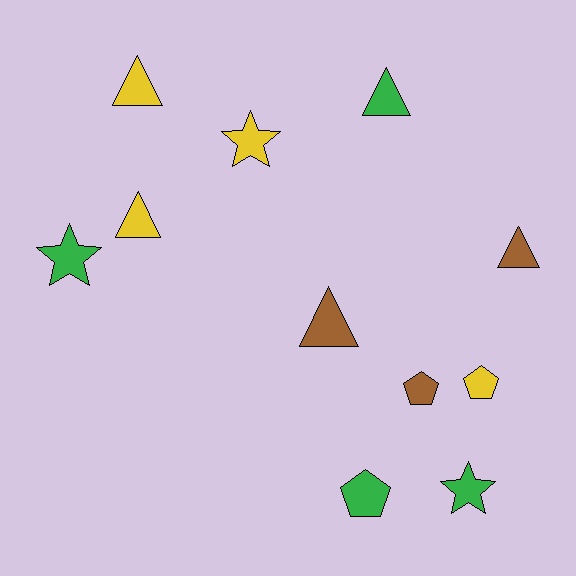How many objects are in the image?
There are 11 objects.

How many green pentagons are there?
There is 1 green pentagon.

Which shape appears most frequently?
Triangle, with 5 objects.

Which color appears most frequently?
Yellow, with 4 objects.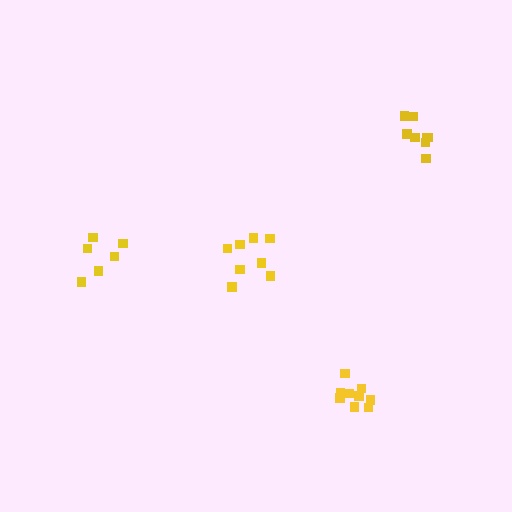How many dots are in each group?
Group 1: 9 dots, Group 2: 8 dots, Group 3: 6 dots, Group 4: 8 dots (31 total).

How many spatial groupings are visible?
There are 4 spatial groupings.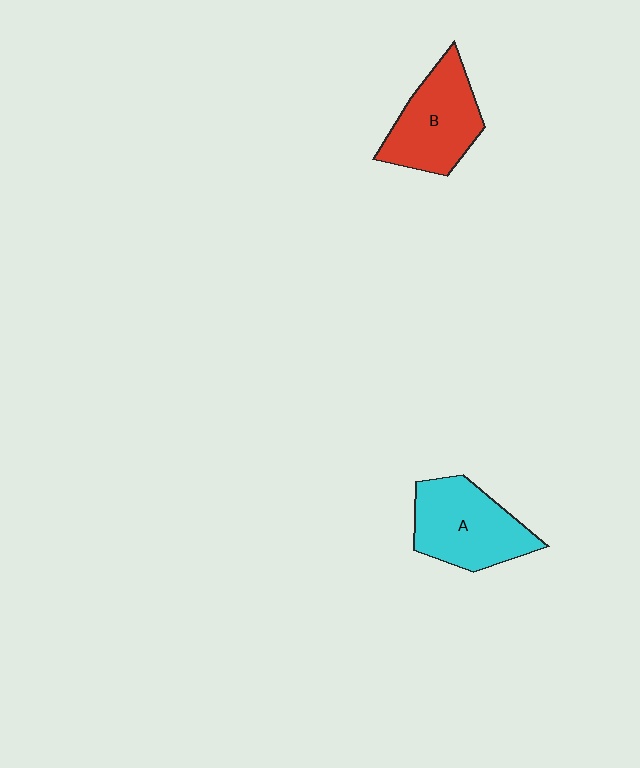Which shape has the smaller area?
Shape B (red).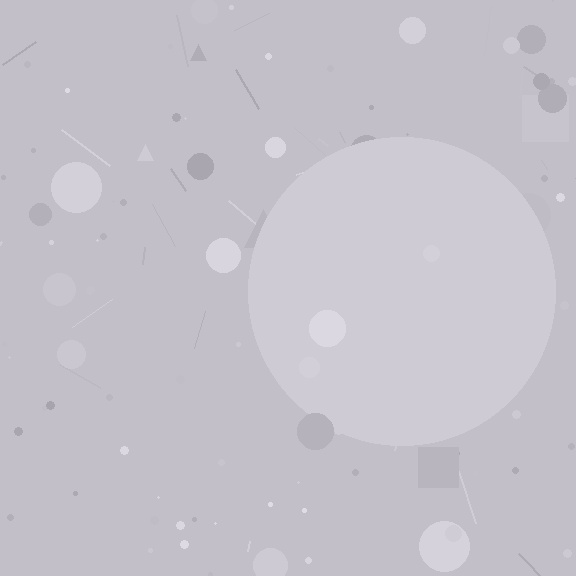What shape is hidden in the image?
A circle is hidden in the image.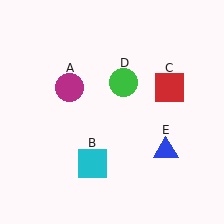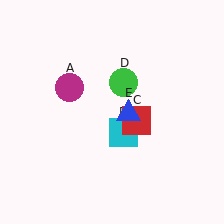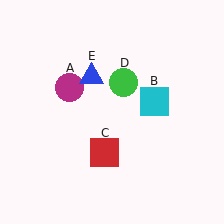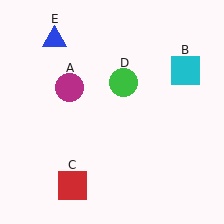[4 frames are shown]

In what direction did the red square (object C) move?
The red square (object C) moved down and to the left.